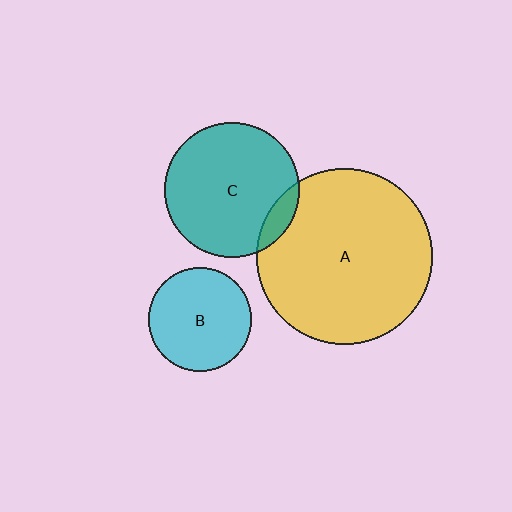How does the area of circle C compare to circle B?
Approximately 1.7 times.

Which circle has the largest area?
Circle A (yellow).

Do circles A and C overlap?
Yes.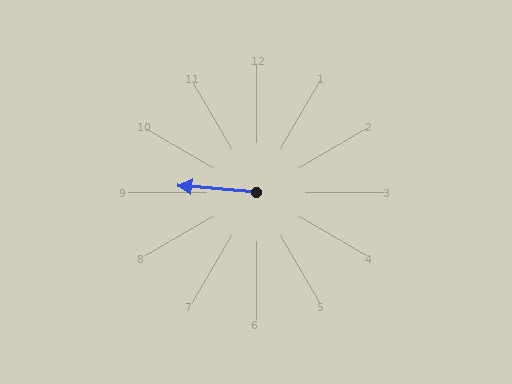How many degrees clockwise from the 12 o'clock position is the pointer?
Approximately 275 degrees.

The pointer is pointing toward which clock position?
Roughly 9 o'clock.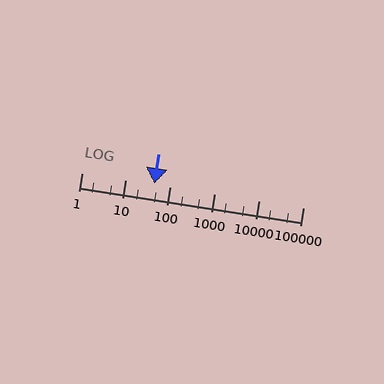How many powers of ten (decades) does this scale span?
The scale spans 5 decades, from 1 to 100000.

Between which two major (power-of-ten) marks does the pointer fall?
The pointer is between 10 and 100.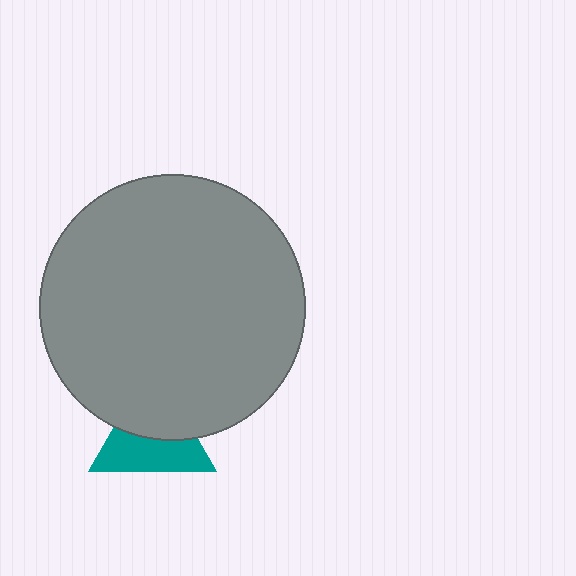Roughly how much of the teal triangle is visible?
About half of it is visible (roughly 52%).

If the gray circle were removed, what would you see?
You would see the complete teal triangle.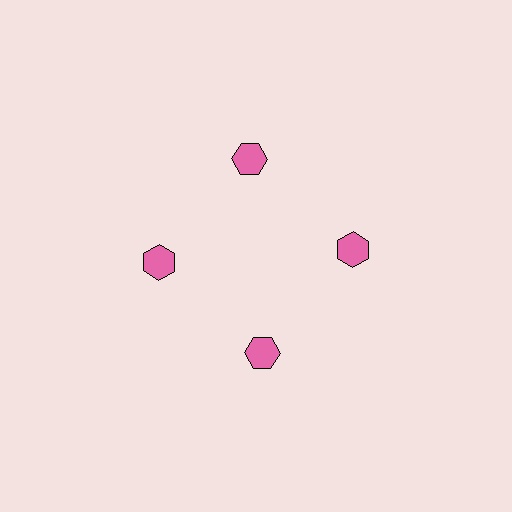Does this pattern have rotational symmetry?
Yes, this pattern has 4-fold rotational symmetry. It looks the same after rotating 90 degrees around the center.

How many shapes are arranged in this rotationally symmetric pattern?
There are 4 shapes, arranged in 4 groups of 1.